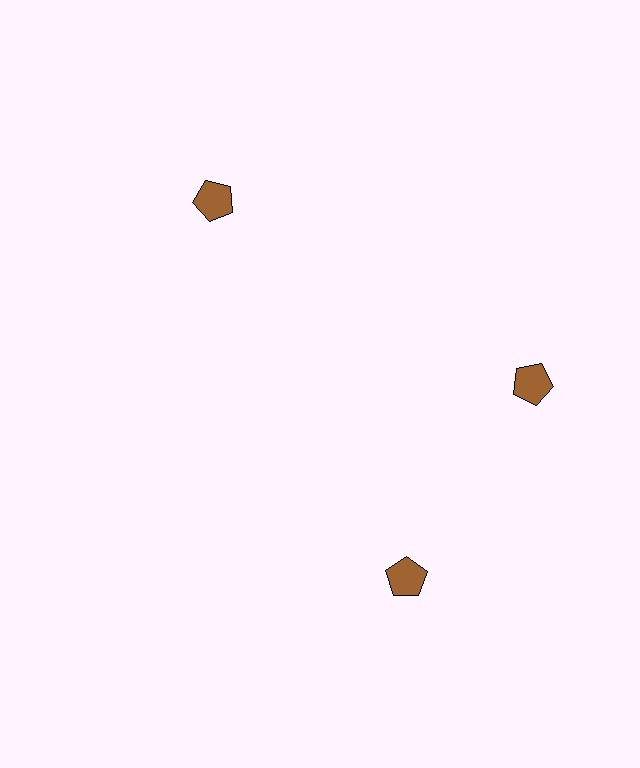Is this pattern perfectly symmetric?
No. The 3 brown pentagons are arranged in a ring, but one element near the 7 o'clock position is rotated out of alignment along the ring, breaking the 3-fold rotational symmetry.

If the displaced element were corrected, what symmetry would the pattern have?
It would have 3-fold rotational symmetry — the pattern would map onto itself every 120 degrees.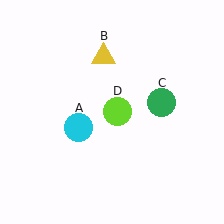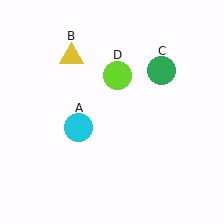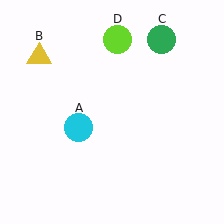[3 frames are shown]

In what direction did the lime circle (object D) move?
The lime circle (object D) moved up.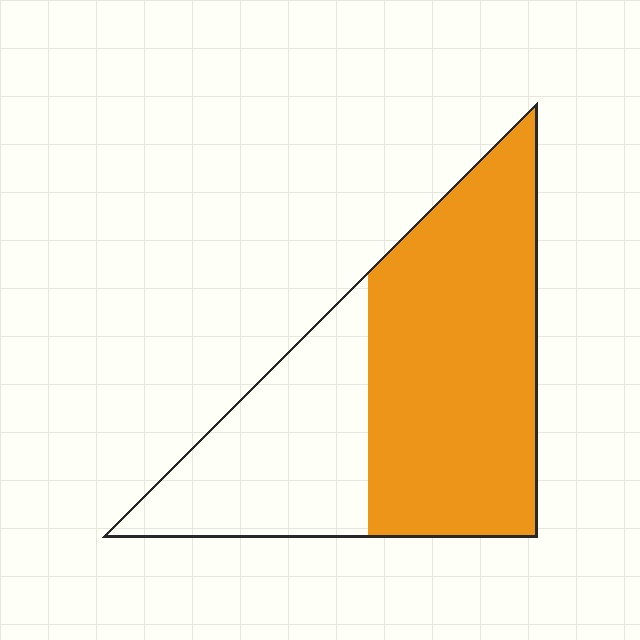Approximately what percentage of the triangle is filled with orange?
Approximately 65%.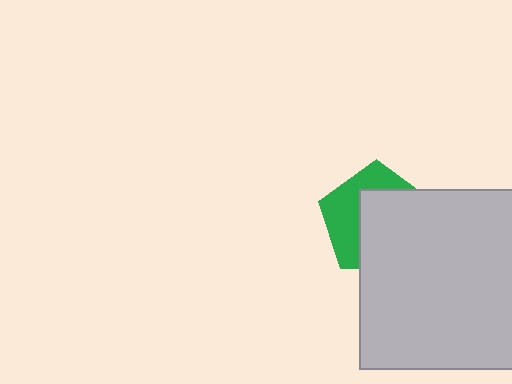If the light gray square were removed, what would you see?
You would see the complete green pentagon.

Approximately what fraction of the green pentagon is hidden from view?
Roughly 58% of the green pentagon is hidden behind the light gray square.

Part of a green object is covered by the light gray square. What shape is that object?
It is a pentagon.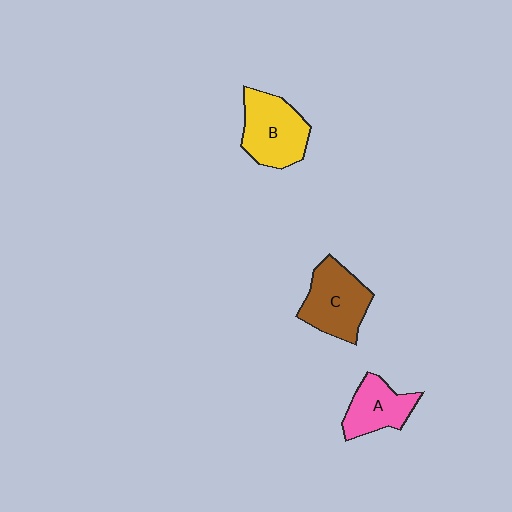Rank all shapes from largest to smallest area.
From largest to smallest: B (yellow), C (brown), A (pink).